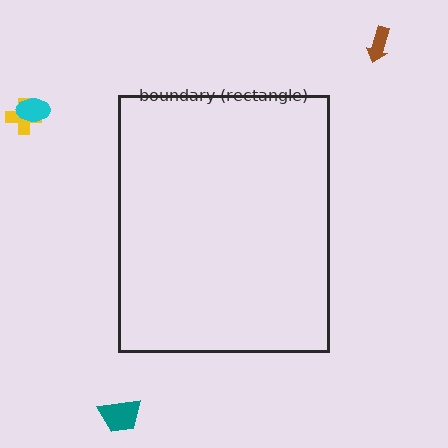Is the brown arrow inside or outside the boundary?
Outside.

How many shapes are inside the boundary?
0 inside, 4 outside.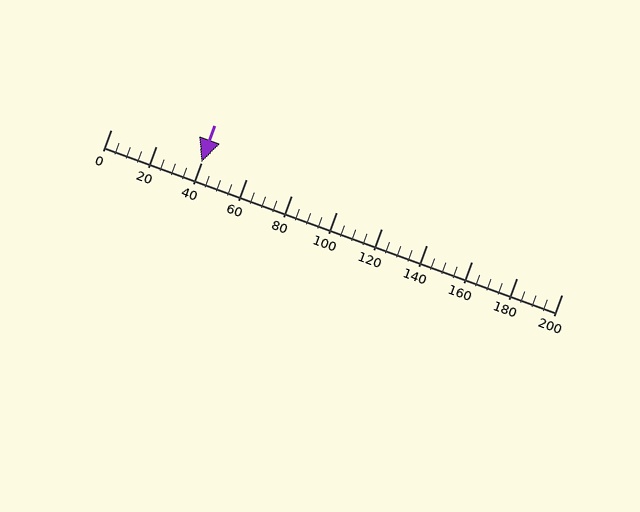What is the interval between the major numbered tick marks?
The major tick marks are spaced 20 units apart.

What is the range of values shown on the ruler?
The ruler shows values from 0 to 200.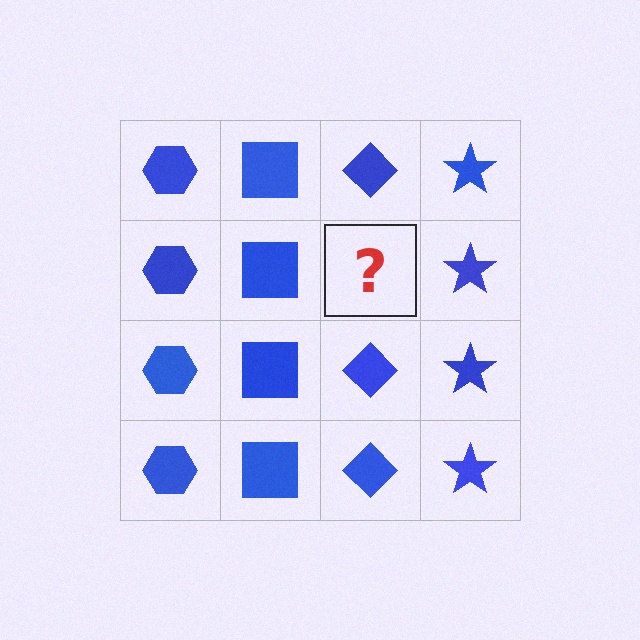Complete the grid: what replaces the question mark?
The question mark should be replaced with a blue diamond.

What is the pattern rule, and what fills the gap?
The rule is that each column has a consistent shape. The gap should be filled with a blue diamond.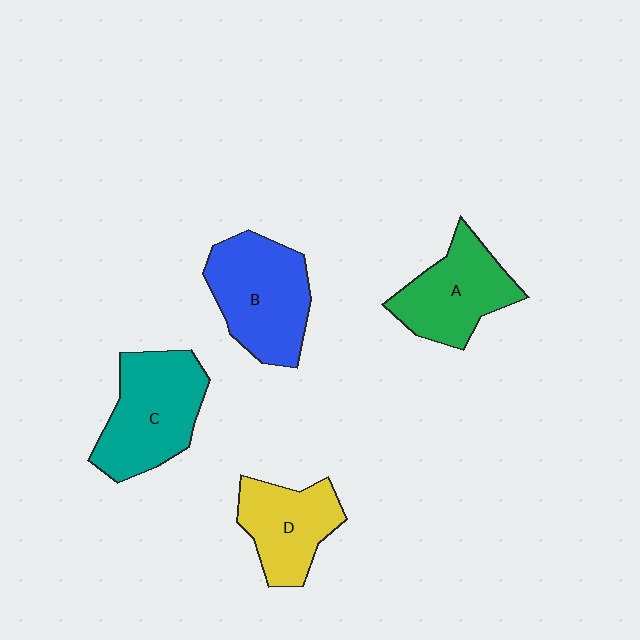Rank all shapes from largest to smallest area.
From largest to smallest: B (blue), C (teal), A (green), D (yellow).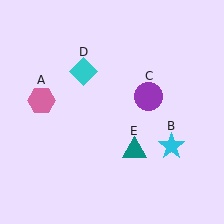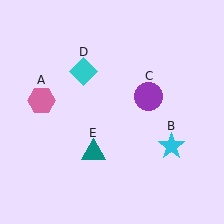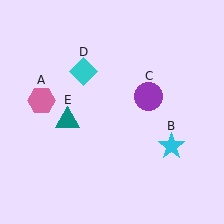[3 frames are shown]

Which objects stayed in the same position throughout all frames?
Pink hexagon (object A) and cyan star (object B) and purple circle (object C) and cyan diamond (object D) remained stationary.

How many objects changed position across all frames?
1 object changed position: teal triangle (object E).